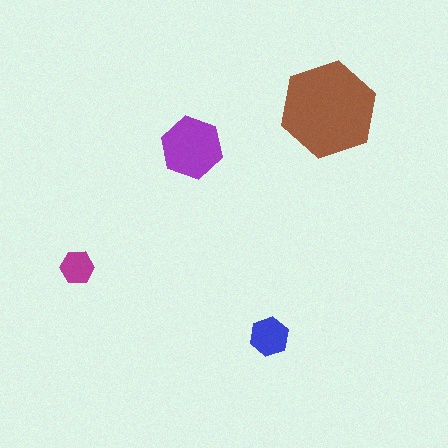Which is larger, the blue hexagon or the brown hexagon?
The brown one.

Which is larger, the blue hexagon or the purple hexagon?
The purple one.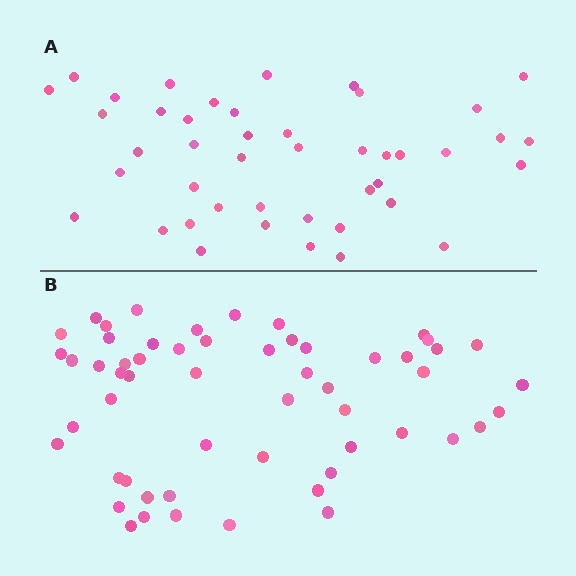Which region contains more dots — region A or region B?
Region B (the bottom region) has more dots.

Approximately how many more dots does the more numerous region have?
Region B has roughly 12 or so more dots than region A.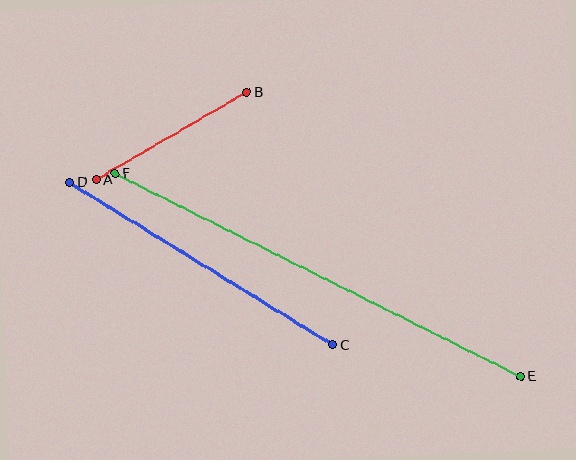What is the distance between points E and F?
The distance is approximately 453 pixels.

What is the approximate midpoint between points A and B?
The midpoint is at approximately (172, 136) pixels.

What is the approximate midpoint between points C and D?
The midpoint is at approximately (201, 264) pixels.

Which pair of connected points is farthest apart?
Points E and F are farthest apart.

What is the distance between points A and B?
The distance is approximately 174 pixels.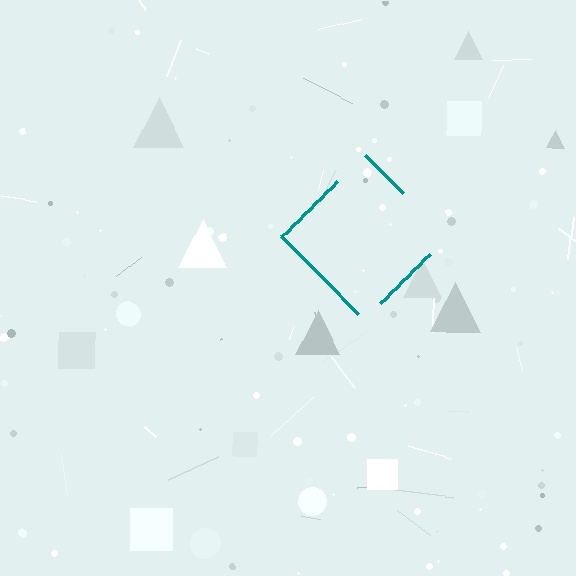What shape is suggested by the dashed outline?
The dashed outline suggests a diamond.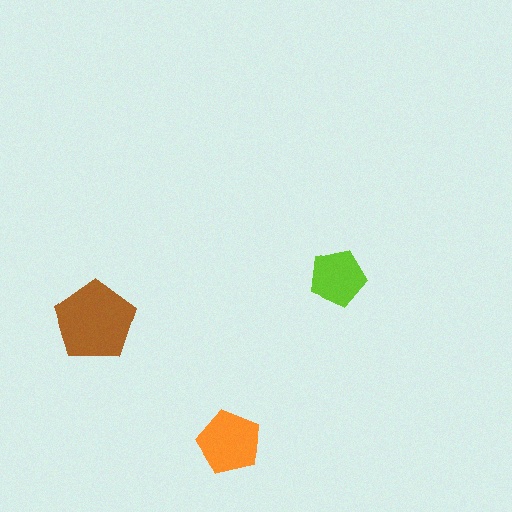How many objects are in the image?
There are 3 objects in the image.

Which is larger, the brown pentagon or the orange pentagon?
The brown one.